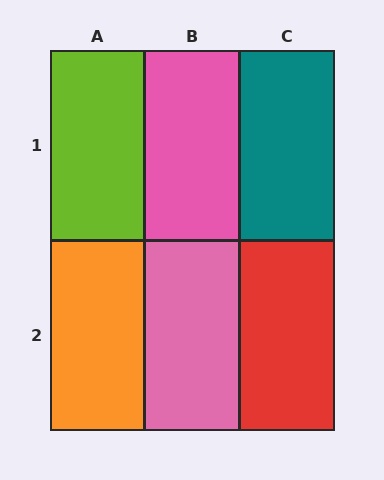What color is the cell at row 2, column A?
Orange.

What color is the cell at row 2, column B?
Pink.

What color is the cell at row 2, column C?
Red.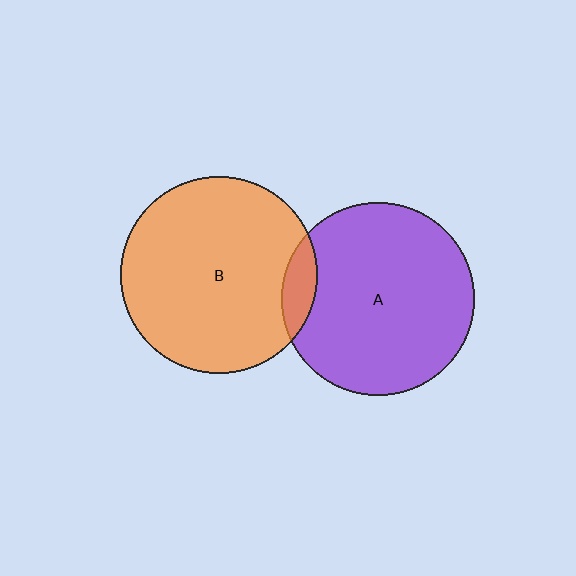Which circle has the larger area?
Circle B (orange).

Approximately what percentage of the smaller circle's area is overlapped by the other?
Approximately 10%.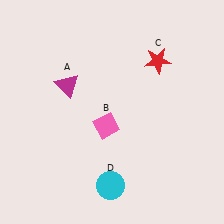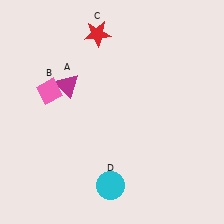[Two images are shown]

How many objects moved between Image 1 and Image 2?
2 objects moved between the two images.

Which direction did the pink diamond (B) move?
The pink diamond (B) moved left.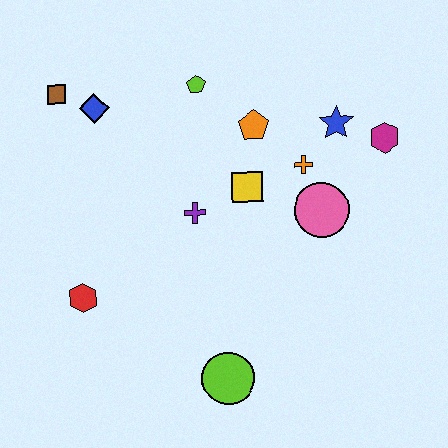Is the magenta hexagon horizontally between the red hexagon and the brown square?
No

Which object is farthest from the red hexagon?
The magenta hexagon is farthest from the red hexagon.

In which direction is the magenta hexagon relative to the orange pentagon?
The magenta hexagon is to the right of the orange pentagon.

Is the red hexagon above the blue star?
No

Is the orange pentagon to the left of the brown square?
No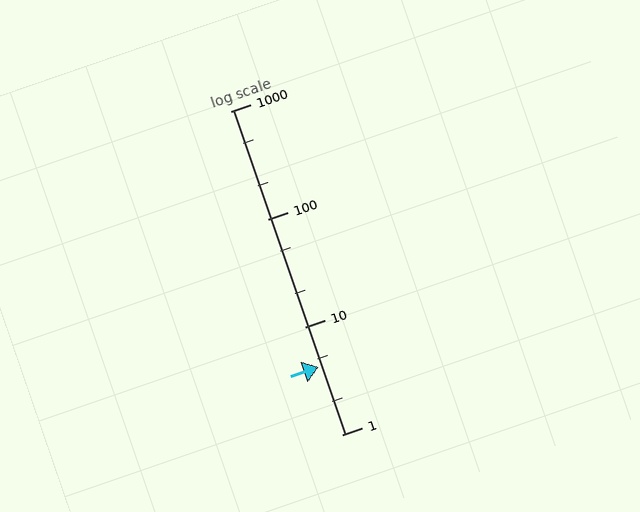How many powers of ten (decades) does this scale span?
The scale spans 3 decades, from 1 to 1000.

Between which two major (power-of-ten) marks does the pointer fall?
The pointer is between 1 and 10.